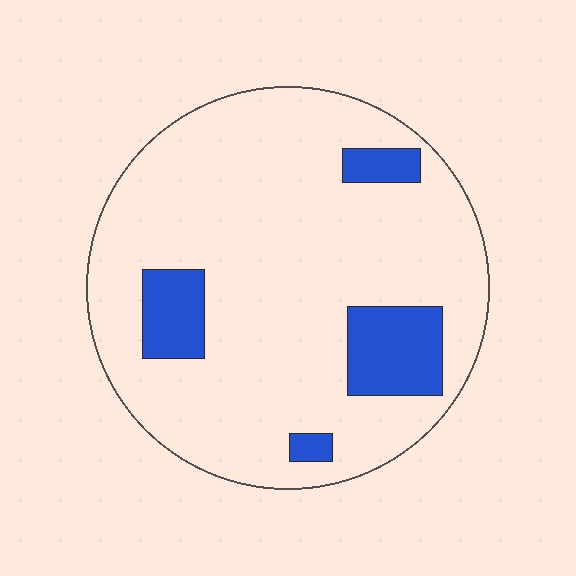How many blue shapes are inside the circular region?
4.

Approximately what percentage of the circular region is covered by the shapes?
Approximately 15%.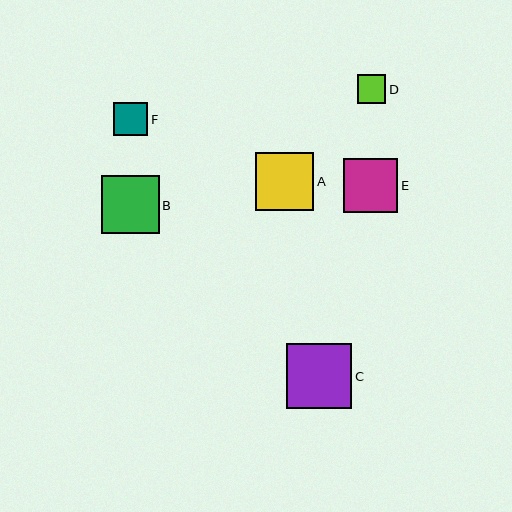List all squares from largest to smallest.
From largest to smallest: C, A, B, E, F, D.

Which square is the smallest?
Square D is the smallest with a size of approximately 29 pixels.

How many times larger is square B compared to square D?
Square B is approximately 2.0 times the size of square D.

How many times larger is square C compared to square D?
Square C is approximately 2.3 times the size of square D.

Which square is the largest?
Square C is the largest with a size of approximately 65 pixels.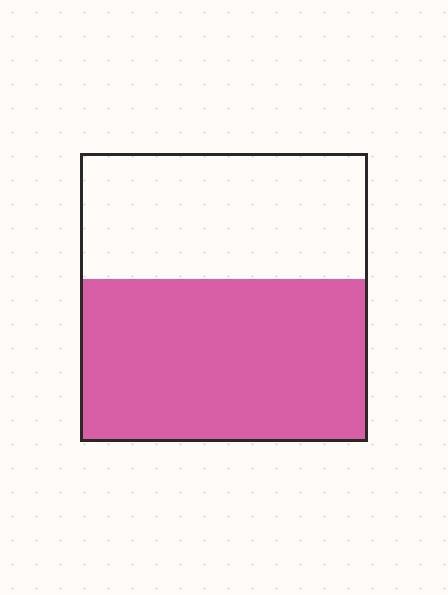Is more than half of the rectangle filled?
Yes.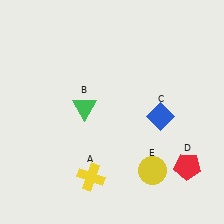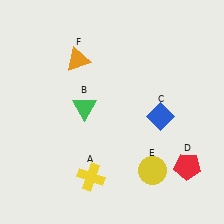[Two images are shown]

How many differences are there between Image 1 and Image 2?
There is 1 difference between the two images.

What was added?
An orange triangle (F) was added in Image 2.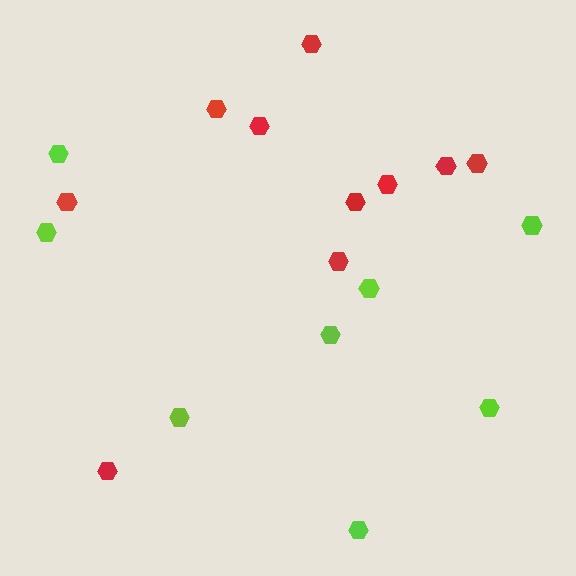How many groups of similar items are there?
There are 2 groups: one group of lime hexagons (8) and one group of red hexagons (10).